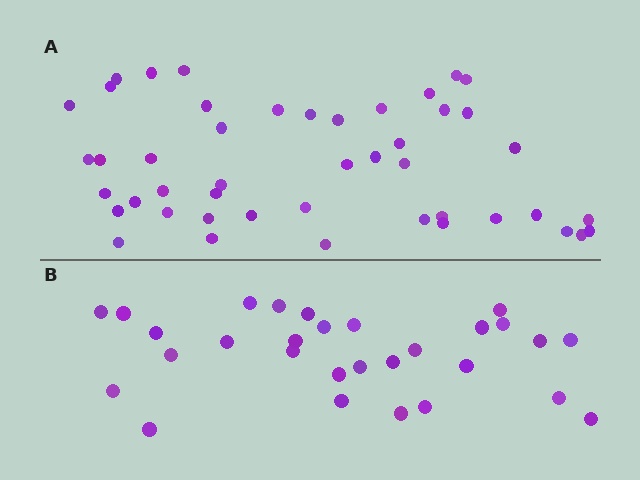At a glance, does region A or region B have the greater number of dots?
Region A (the top region) has more dots.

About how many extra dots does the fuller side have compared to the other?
Region A has approximately 15 more dots than region B.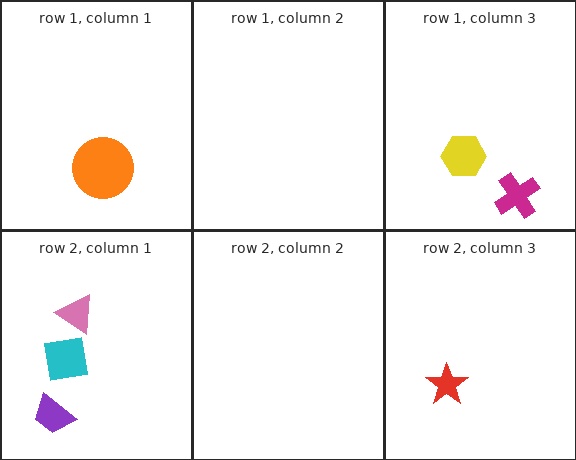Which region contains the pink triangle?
The row 2, column 1 region.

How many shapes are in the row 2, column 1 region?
3.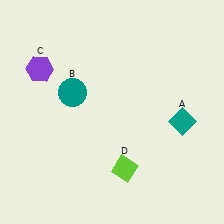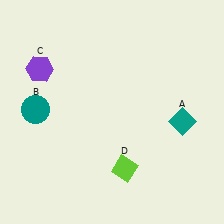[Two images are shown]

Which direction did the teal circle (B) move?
The teal circle (B) moved left.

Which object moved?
The teal circle (B) moved left.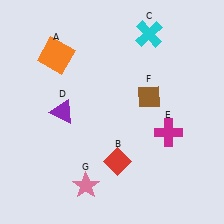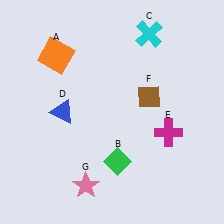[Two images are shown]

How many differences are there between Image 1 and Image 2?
There are 2 differences between the two images.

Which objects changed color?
B changed from red to green. D changed from purple to blue.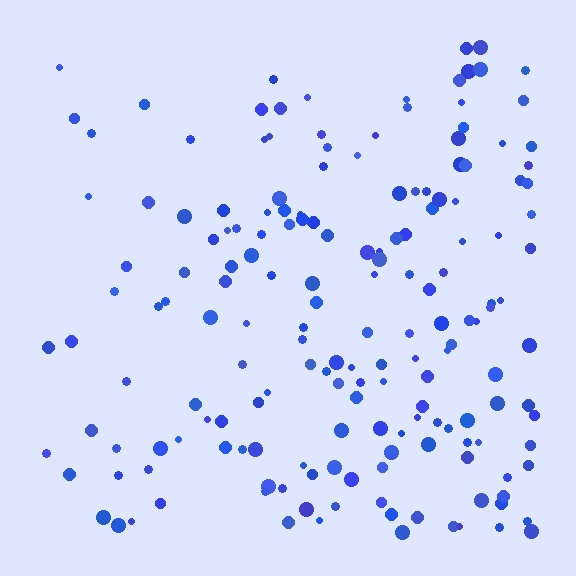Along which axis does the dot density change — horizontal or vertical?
Horizontal.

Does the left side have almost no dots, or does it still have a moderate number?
Still a moderate number, just noticeably fewer than the right.